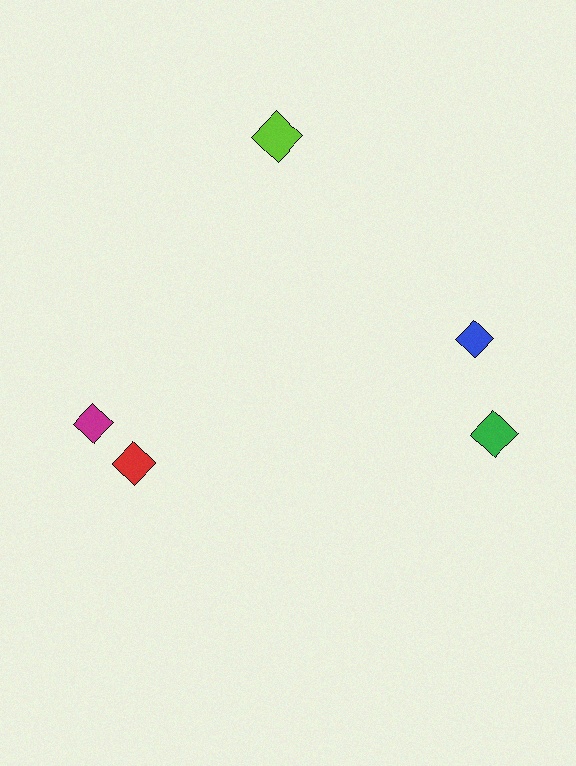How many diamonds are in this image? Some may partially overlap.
There are 5 diamonds.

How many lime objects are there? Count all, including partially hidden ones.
There is 1 lime object.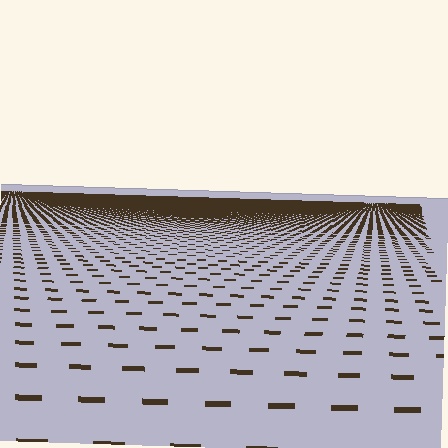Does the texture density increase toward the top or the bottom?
Density increases toward the top.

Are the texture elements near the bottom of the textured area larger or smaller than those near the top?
Larger. Near the bottom, elements are closer to the viewer and appear at a bigger on-screen size.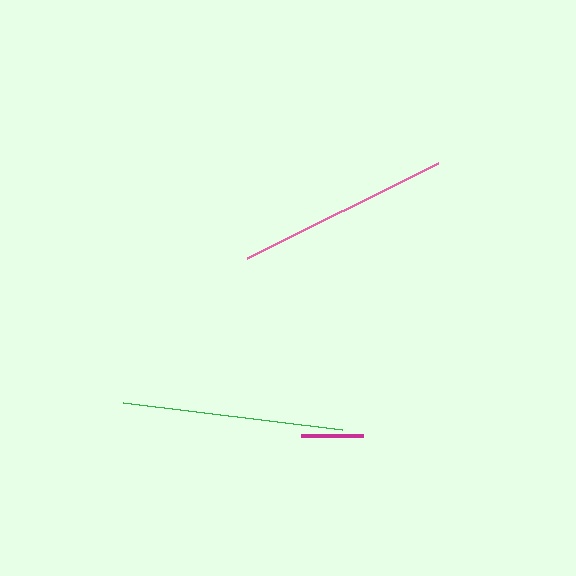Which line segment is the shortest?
The magenta line is the shortest at approximately 63 pixels.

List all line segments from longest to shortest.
From longest to shortest: green, pink, magenta.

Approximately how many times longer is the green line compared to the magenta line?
The green line is approximately 3.5 times the length of the magenta line.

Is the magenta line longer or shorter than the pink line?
The pink line is longer than the magenta line.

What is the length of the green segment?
The green segment is approximately 220 pixels long.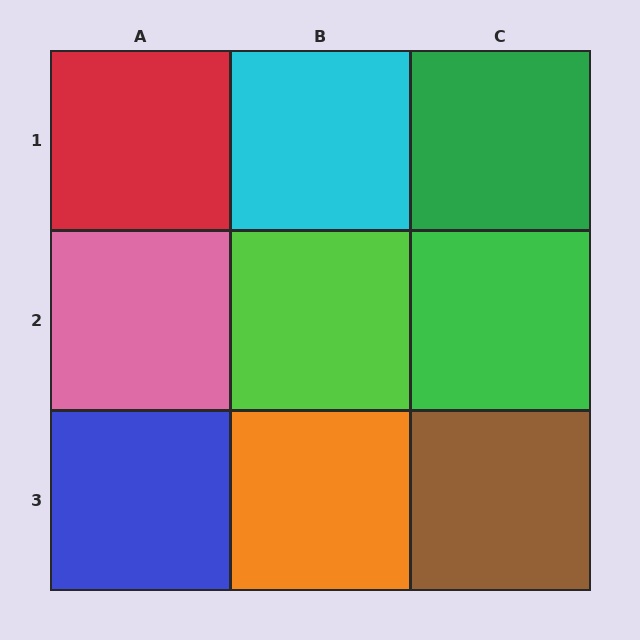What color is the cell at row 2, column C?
Green.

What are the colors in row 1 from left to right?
Red, cyan, green.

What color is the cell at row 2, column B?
Lime.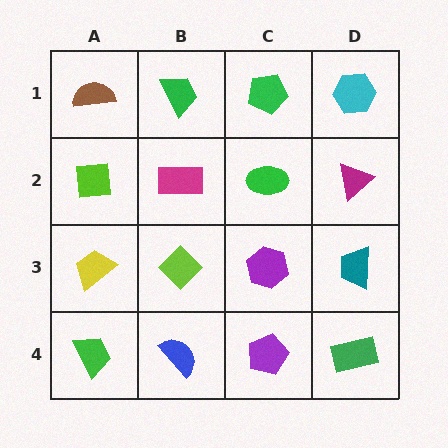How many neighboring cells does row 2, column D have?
3.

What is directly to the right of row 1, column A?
A green trapezoid.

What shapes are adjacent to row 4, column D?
A teal trapezoid (row 3, column D), a purple pentagon (row 4, column C).